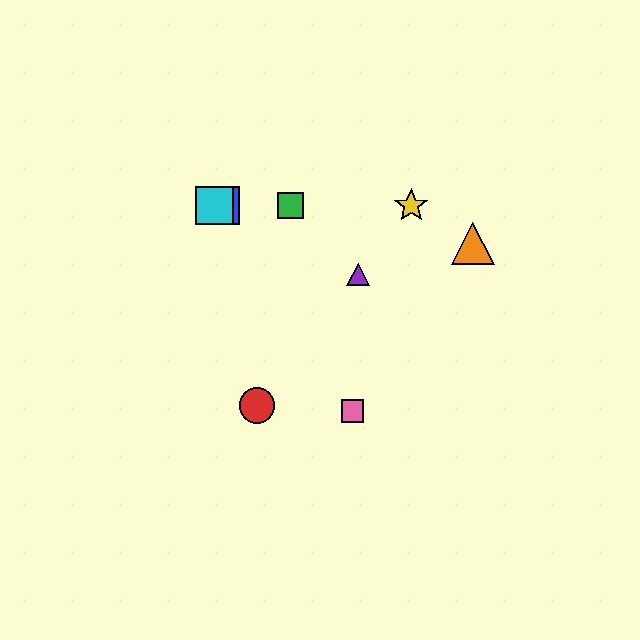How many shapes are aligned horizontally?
4 shapes (the blue square, the green square, the yellow star, the cyan square) are aligned horizontally.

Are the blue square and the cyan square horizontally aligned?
Yes, both are at y≈206.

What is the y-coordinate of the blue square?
The blue square is at y≈206.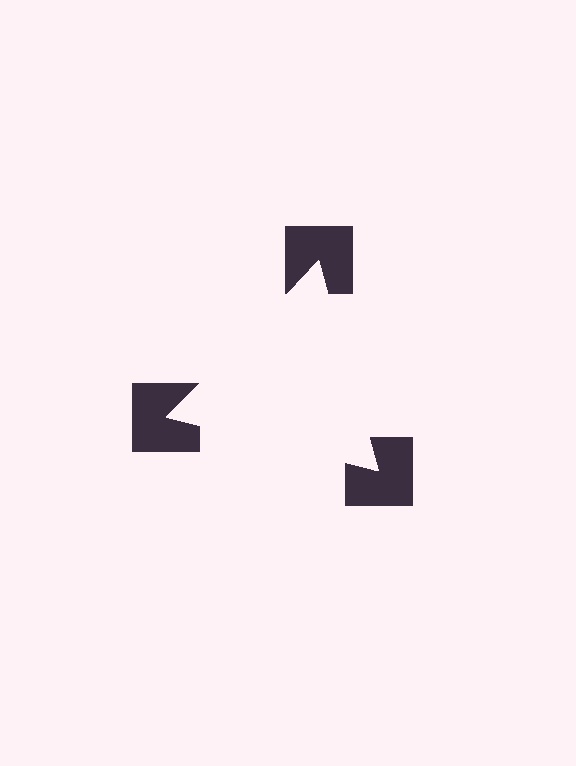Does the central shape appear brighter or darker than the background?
It typically appears slightly brighter than the background, even though no actual brightness change is drawn.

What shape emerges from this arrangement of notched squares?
An illusory triangle — its edges are inferred from the aligned wedge cuts in the notched squares, not physically drawn.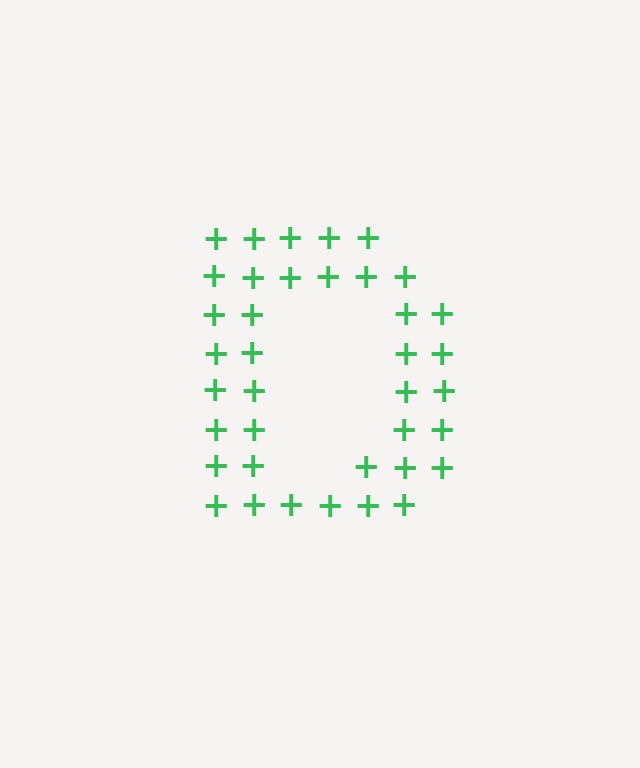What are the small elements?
The small elements are plus signs.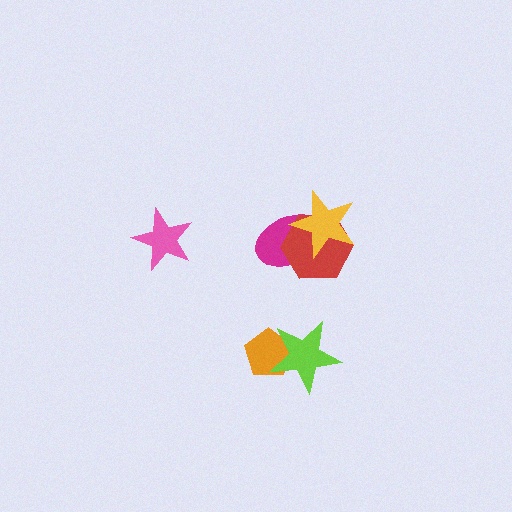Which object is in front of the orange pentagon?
The lime star is in front of the orange pentagon.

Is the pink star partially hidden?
No, no other shape covers it.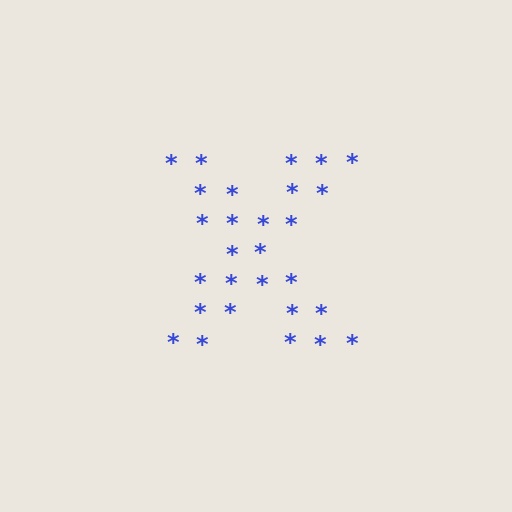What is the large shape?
The large shape is the letter X.